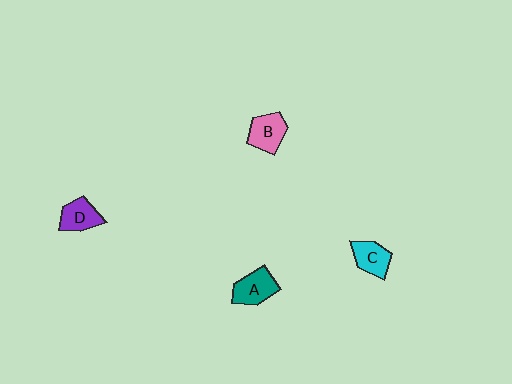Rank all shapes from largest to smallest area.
From largest to smallest: A (teal), B (pink), D (purple), C (cyan).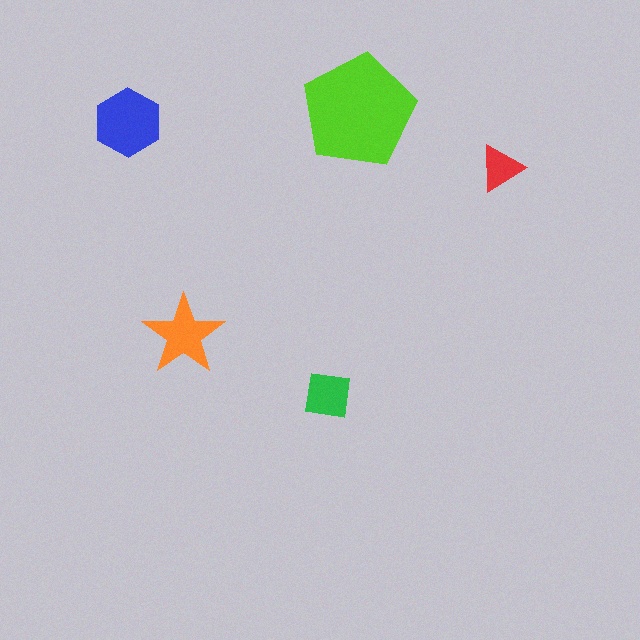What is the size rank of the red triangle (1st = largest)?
5th.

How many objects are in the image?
There are 5 objects in the image.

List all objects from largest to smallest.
The lime pentagon, the blue hexagon, the orange star, the green square, the red triangle.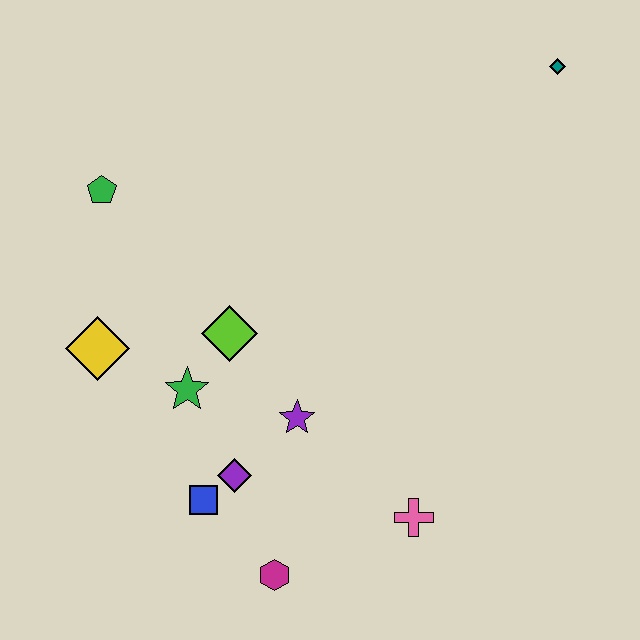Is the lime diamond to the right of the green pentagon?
Yes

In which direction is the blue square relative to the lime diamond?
The blue square is below the lime diamond.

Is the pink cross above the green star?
No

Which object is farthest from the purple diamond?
The teal diamond is farthest from the purple diamond.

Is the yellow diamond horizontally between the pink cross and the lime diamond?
No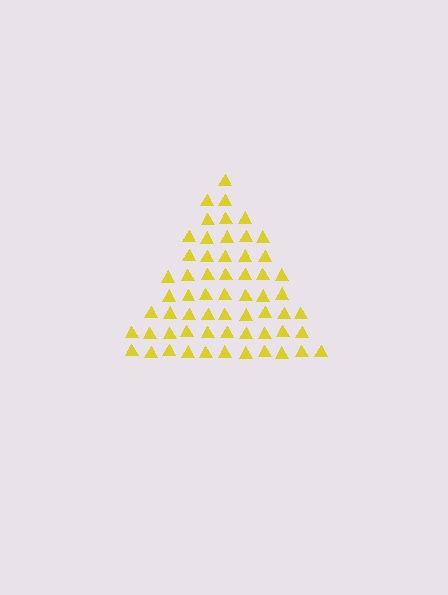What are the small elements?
The small elements are triangles.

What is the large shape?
The large shape is a triangle.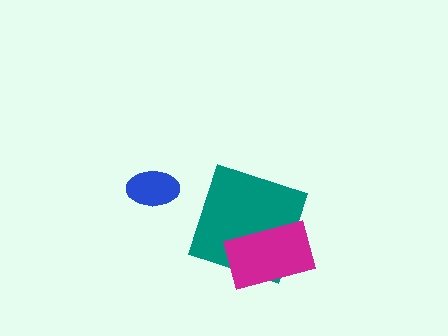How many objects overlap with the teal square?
1 object overlaps with the teal square.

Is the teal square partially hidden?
Yes, it is partially covered by another shape.